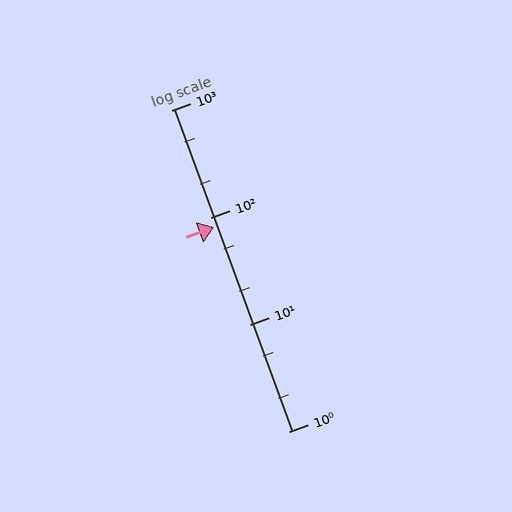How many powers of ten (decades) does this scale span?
The scale spans 3 decades, from 1 to 1000.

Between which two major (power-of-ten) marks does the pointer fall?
The pointer is between 10 and 100.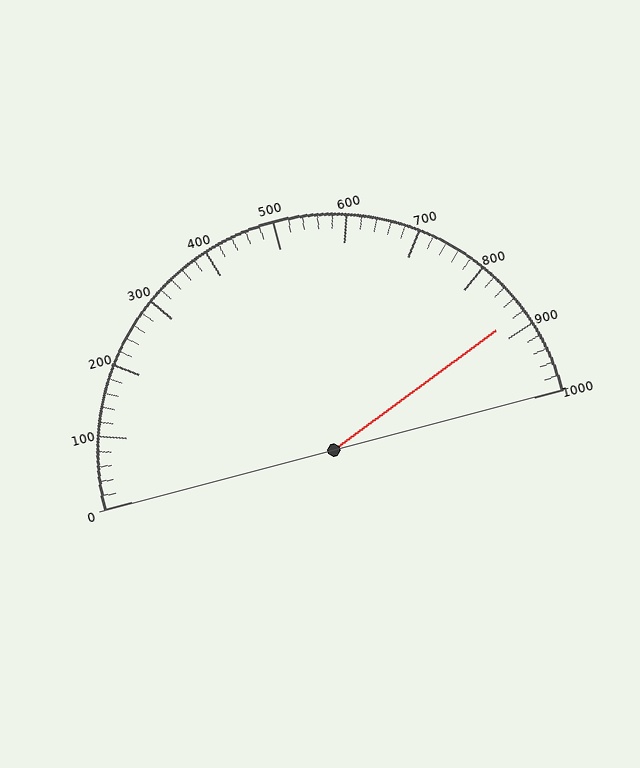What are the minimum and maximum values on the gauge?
The gauge ranges from 0 to 1000.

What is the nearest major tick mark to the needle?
The nearest major tick mark is 900.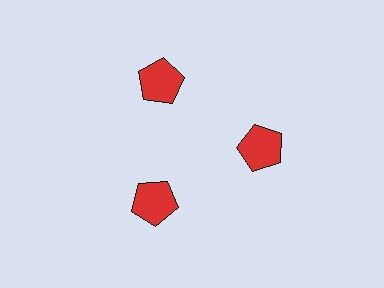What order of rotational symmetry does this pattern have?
This pattern has 3-fold rotational symmetry.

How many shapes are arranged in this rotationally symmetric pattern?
There are 3 shapes, arranged in 3 groups of 1.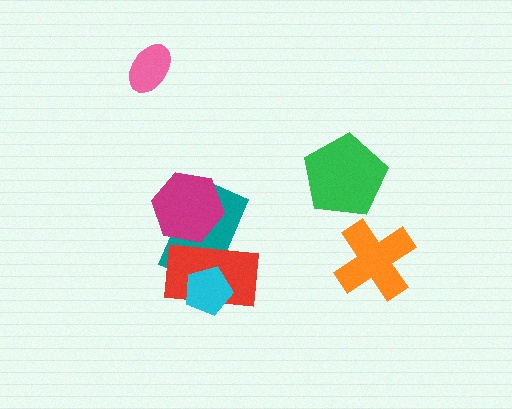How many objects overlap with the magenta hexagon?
2 objects overlap with the magenta hexagon.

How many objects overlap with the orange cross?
0 objects overlap with the orange cross.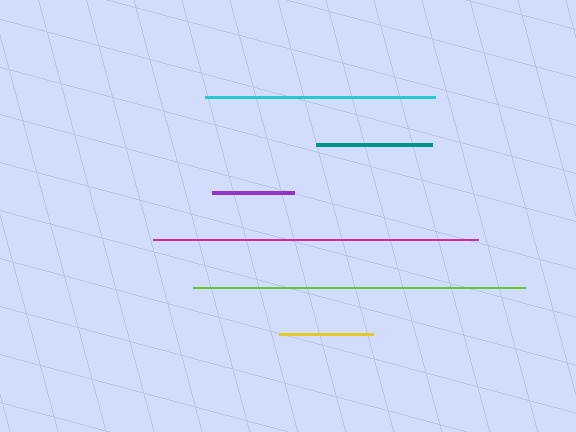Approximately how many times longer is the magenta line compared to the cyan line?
The magenta line is approximately 1.4 times the length of the cyan line.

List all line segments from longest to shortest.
From longest to shortest: lime, magenta, cyan, teal, yellow, purple.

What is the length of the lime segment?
The lime segment is approximately 332 pixels long.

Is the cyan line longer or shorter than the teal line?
The cyan line is longer than the teal line.